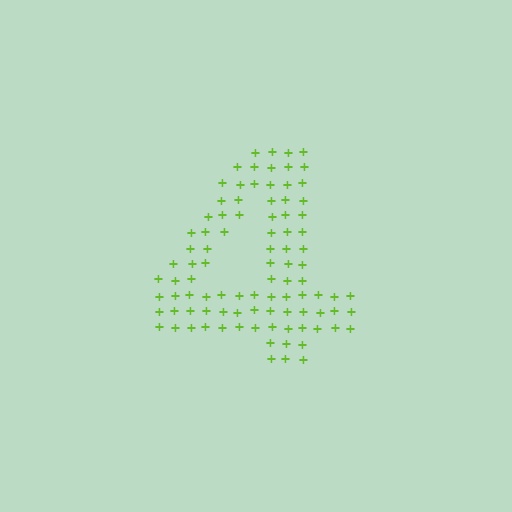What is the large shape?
The large shape is the digit 4.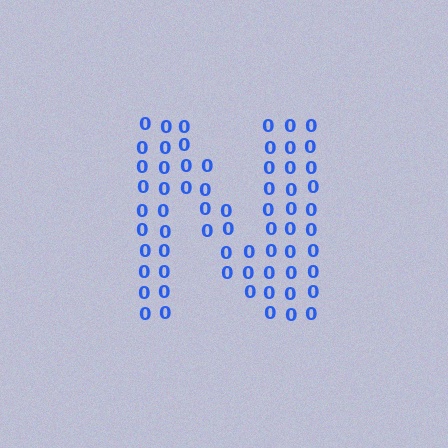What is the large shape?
The large shape is the letter N.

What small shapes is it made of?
It is made of small digit 0's.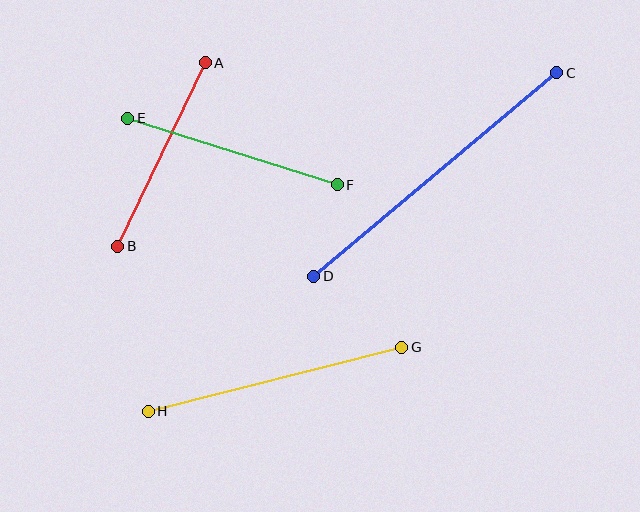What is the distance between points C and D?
The distance is approximately 317 pixels.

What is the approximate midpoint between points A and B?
The midpoint is at approximately (162, 155) pixels.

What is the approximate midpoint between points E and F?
The midpoint is at approximately (232, 152) pixels.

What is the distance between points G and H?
The distance is approximately 262 pixels.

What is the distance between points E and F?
The distance is approximately 220 pixels.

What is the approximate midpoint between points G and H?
The midpoint is at approximately (275, 379) pixels.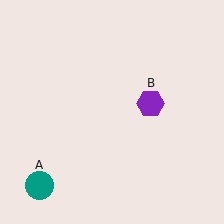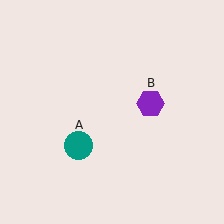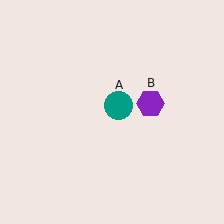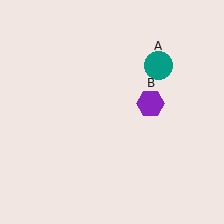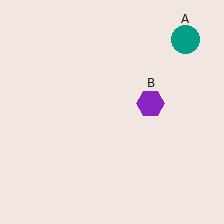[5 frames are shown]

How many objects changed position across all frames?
1 object changed position: teal circle (object A).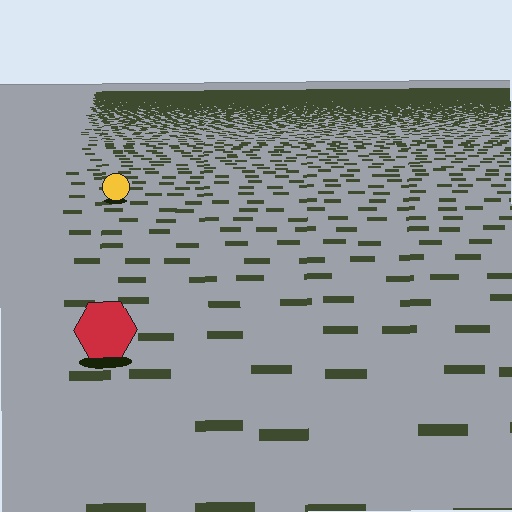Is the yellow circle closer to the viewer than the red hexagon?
No. The red hexagon is closer — you can tell from the texture gradient: the ground texture is coarser near it.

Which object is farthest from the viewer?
The yellow circle is farthest from the viewer. It appears smaller and the ground texture around it is denser.